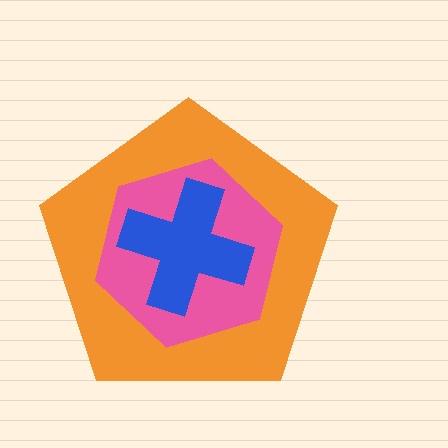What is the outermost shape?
The orange pentagon.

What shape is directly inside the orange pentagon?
The pink hexagon.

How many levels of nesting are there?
3.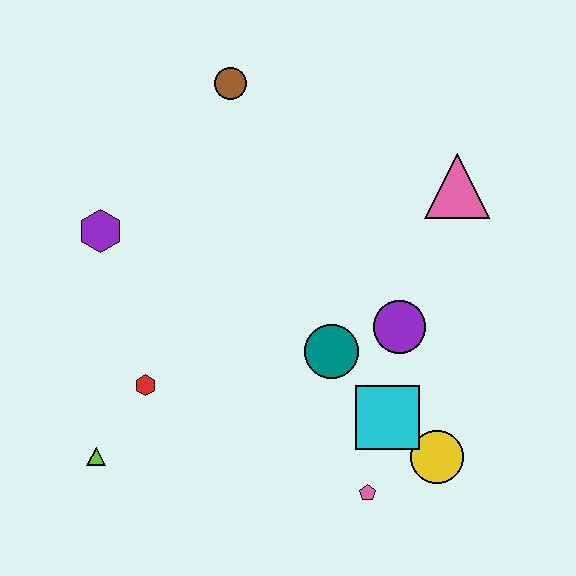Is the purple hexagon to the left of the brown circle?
Yes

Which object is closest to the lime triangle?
The red hexagon is closest to the lime triangle.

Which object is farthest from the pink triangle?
The lime triangle is farthest from the pink triangle.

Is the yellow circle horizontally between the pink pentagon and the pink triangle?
Yes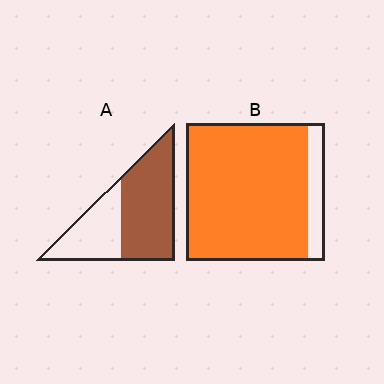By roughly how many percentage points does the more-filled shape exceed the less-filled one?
By roughly 25 percentage points (B over A).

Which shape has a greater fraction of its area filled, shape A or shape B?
Shape B.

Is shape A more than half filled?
Yes.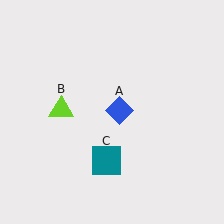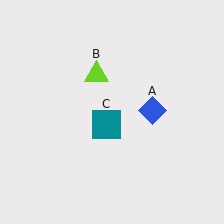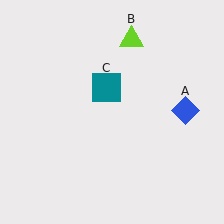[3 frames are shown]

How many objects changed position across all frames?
3 objects changed position: blue diamond (object A), lime triangle (object B), teal square (object C).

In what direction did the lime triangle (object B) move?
The lime triangle (object B) moved up and to the right.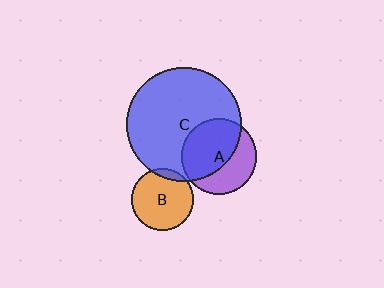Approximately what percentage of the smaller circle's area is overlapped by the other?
Approximately 10%.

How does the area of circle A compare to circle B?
Approximately 1.5 times.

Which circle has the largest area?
Circle C (blue).